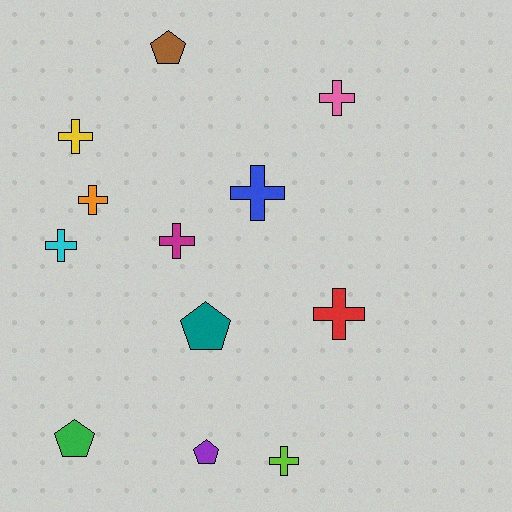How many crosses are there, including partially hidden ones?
There are 8 crosses.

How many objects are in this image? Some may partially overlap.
There are 12 objects.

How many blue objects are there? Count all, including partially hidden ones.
There is 1 blue object.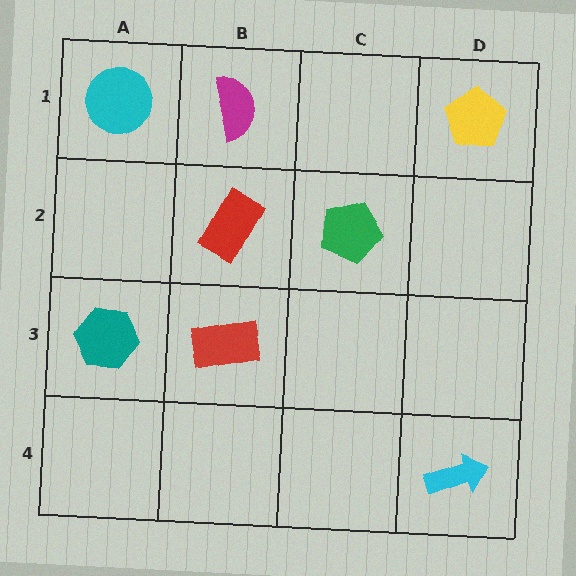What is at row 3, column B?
A red rectangle.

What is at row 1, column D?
A yellow pentagon.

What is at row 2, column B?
A red rectangle.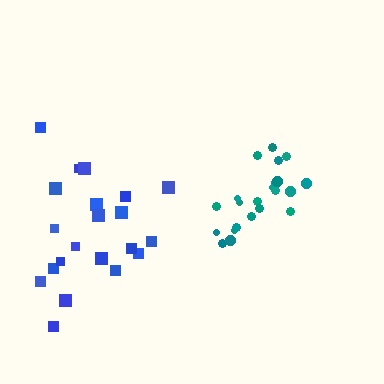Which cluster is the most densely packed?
Teal.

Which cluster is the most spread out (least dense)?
Blue.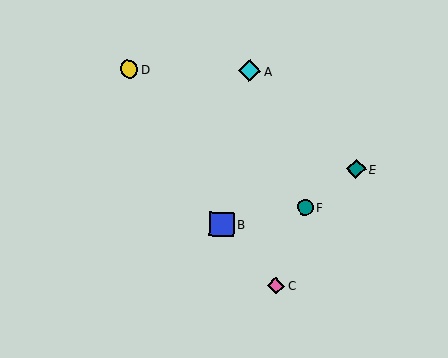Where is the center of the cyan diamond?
The center of the cyan diamond is at (249, 71).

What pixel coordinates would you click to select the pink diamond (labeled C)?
Click at (276, 286) to select the pink diamond C.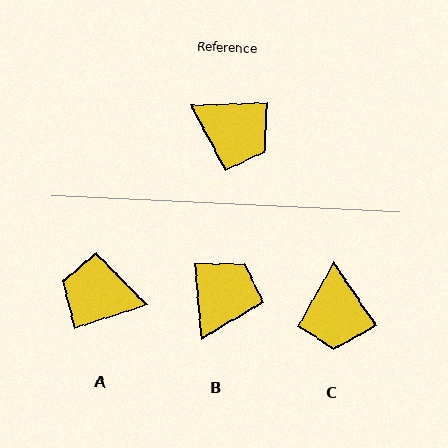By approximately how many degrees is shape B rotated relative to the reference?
Approximately 92 degrees counter-clockwise.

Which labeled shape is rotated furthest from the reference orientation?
A, about 164 degrees away.